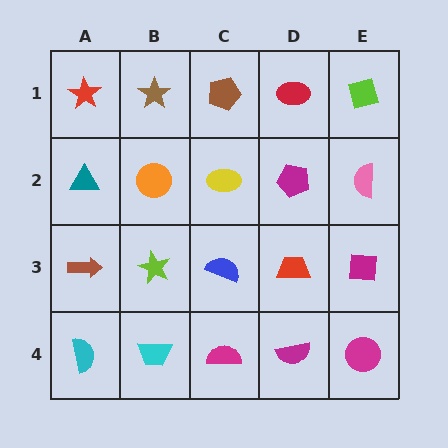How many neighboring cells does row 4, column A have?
2.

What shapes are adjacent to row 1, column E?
A pink semicircle (row 2, column E), a red ellipse (row 1, column D).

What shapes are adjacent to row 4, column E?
A magenta square (row 3, column E), a magenta semicircle (row 4, column D).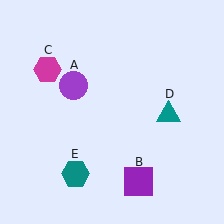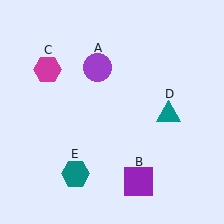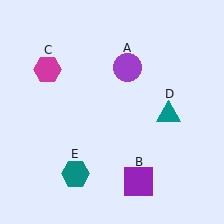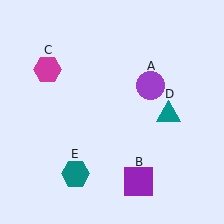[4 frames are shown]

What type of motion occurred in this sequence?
The purple circle (object A) rotated clockwise around the center of the scene.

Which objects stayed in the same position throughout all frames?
Purple square (object B) and magenta hexagon (object C) and teal triangle (object D) and teal hexagon (object E) remained stationary.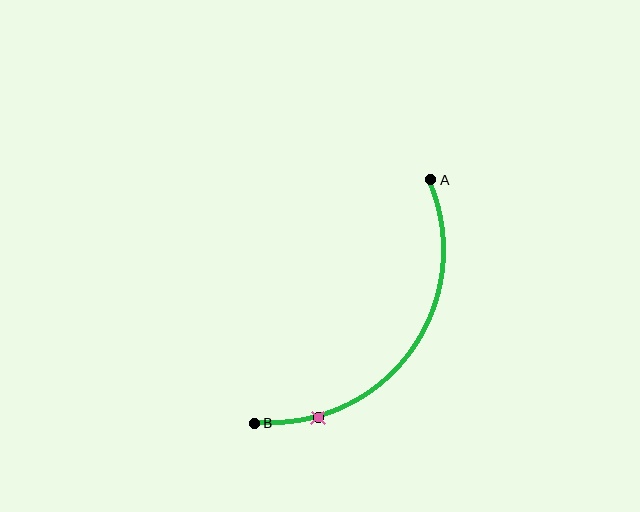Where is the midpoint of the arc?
The arc midpoint is the point on the curve farthest from the straight line joining A and B. It sits below and to the right of that line.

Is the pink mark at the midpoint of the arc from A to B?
No. The pink mark lies on the arc but is closer to endpoint B. The arc midpoint would be at the point on the curve equidistant along the arc from both A and B.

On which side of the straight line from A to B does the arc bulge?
The arc bulges below and to the right of the straight line connecting A and B.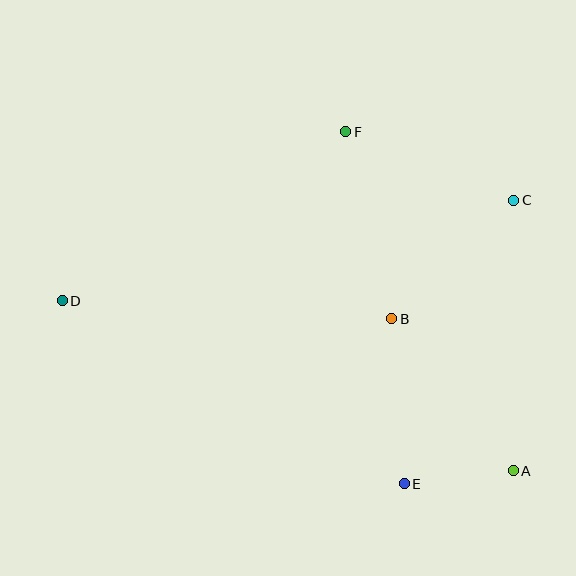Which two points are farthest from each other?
Points A and D are farthest from each other.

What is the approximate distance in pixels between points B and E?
The distance between B and E is approximately 165 pixels.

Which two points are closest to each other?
Points A and E are closest to each other.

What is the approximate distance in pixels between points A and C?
The distance between A and C is approximately 270 pixels.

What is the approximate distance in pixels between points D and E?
The distance between D and E is approximately 388 pixels.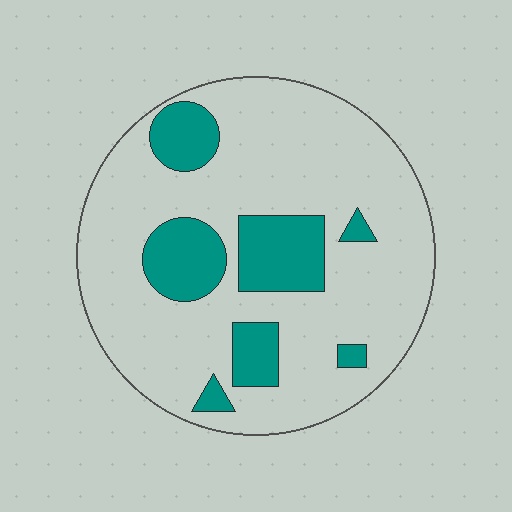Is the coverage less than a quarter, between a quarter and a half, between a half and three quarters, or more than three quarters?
Less than a quarter.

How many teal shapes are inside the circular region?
7.